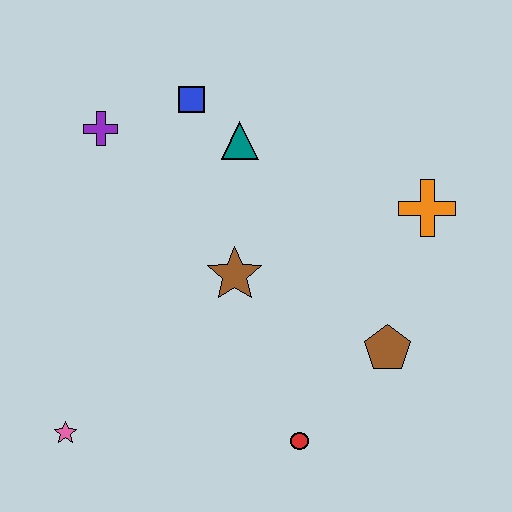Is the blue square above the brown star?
Yes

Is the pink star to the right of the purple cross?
No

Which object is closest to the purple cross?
The blue square is closest to the purple cross.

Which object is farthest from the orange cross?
The pink star is farthest from the orange cross.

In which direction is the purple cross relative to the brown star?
The purple cross is above the brown star.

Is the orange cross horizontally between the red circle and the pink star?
No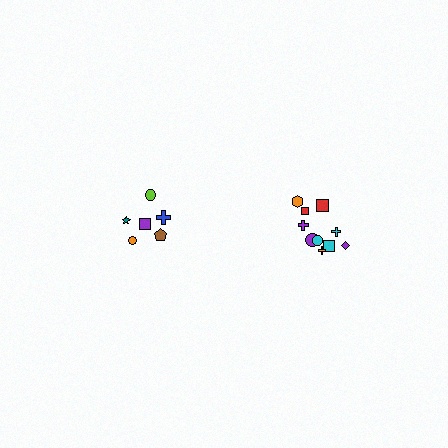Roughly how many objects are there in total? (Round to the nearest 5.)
Roughly 15 objects in total.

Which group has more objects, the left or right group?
The right group.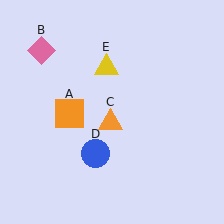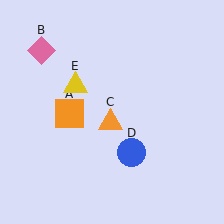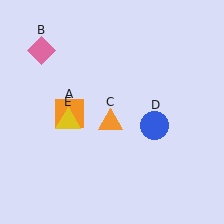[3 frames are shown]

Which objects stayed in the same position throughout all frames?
Orange square (object A) and pink diamond (object B) and orange triangle (object C) remained stationary.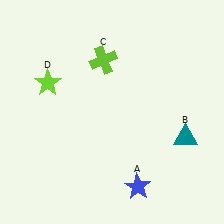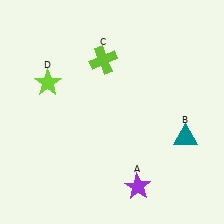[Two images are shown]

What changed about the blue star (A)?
In Image 1, A is blue. In Image 2, it changed to purple.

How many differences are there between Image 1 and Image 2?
There is 1 difference between the two images.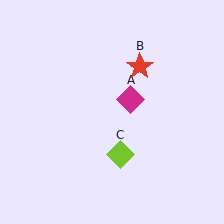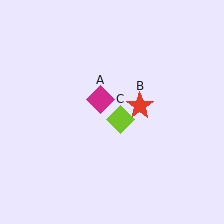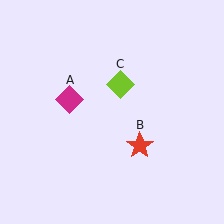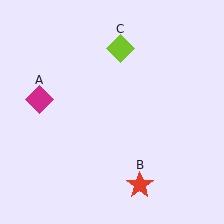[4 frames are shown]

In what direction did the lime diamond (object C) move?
The lime diamond (object C) moved up.